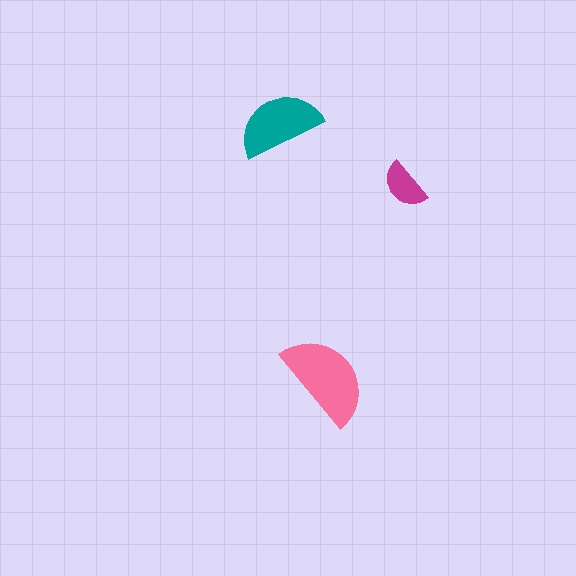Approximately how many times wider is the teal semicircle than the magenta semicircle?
About 1.5 times wider.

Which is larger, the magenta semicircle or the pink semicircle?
The pink one.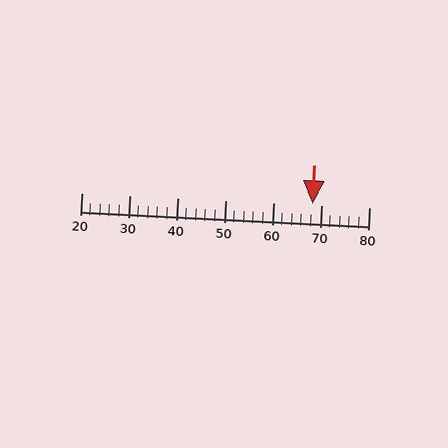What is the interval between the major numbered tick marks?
The major tick marks are spaced 10 units apart.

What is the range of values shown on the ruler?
The ruler shows values from 20 to 80.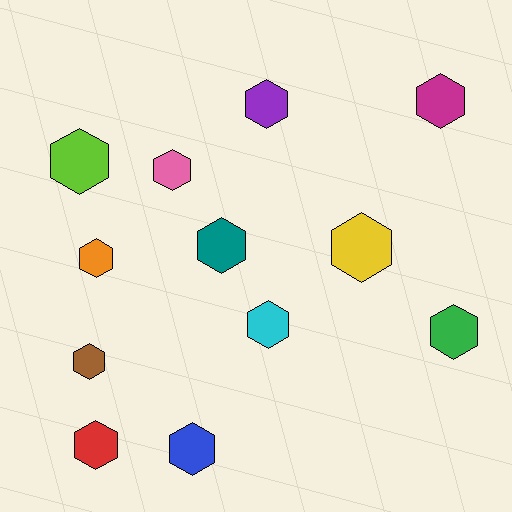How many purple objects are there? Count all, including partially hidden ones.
There is 1 purple object.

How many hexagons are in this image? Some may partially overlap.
There are 12 hexagons.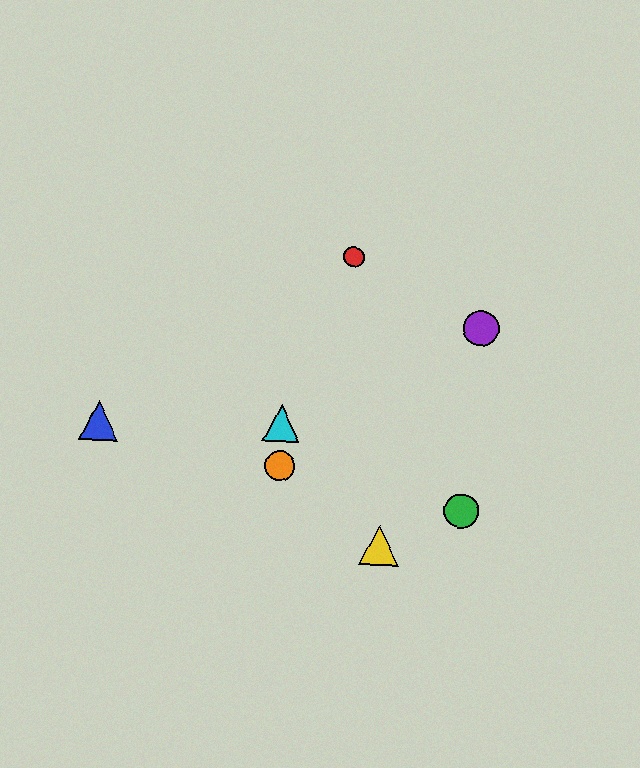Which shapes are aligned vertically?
The orange circle, the cyan triangle are aligned vertically.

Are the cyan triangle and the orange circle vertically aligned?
Yes, both are at x≈281.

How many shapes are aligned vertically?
2 shapes (the orange circle, the cyan triangle) are aligned vertically.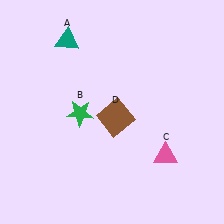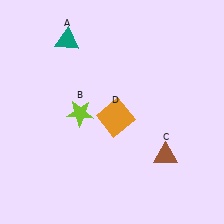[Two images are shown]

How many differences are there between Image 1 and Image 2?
There are 3 differences between the two images.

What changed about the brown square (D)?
In Image 1, D is brown. In Image 2, it changed to orange.